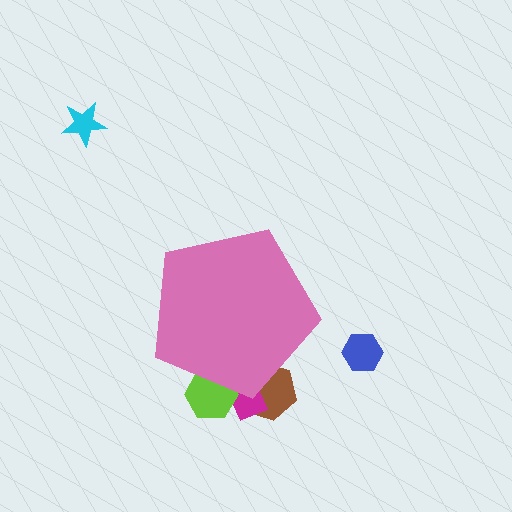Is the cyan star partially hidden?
No, the cyan star is fully visible.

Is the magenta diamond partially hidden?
Yes, the magenta diamond is partially hidden behind the pink pentagon.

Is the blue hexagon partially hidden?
No, the blue hexagon is fully visible.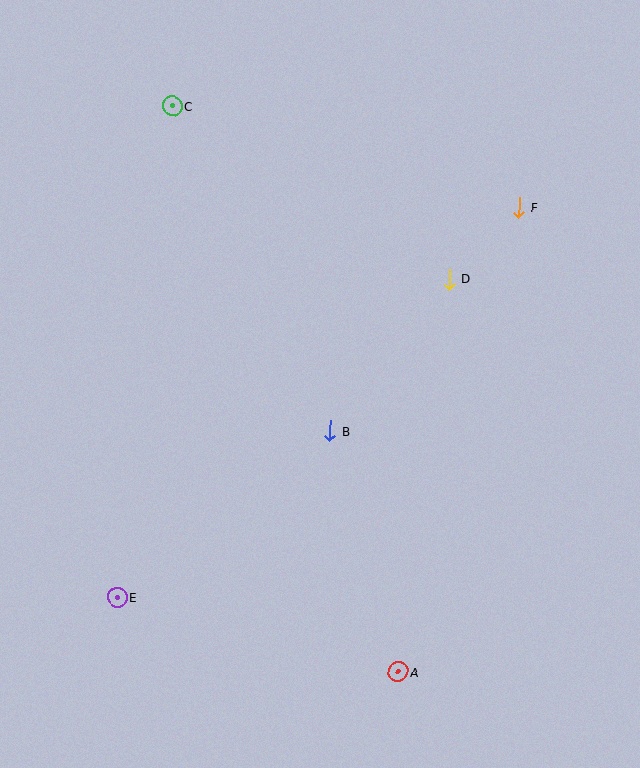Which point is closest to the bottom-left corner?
Point E is closest to the bottom-left corner.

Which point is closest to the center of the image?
Point B at (330, 431) is closest to the center.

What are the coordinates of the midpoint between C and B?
The midpoint between C and B is at (251, 269).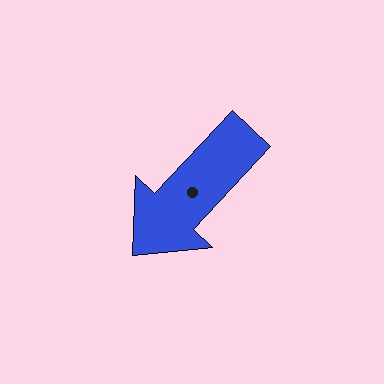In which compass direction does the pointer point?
Southwest.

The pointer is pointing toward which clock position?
Roughly 7 o'clock.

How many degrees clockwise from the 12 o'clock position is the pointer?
Approximately 223 degrees.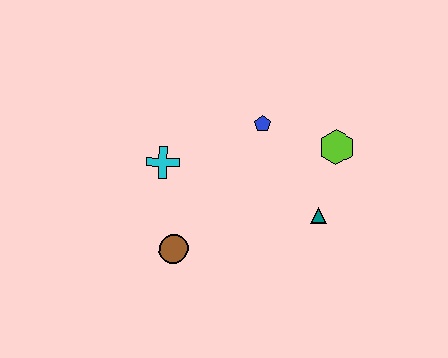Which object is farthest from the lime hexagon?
The brown circle is farthest from the lime hexagon.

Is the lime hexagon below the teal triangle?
No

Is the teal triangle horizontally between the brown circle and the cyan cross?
No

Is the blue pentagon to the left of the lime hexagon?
Yes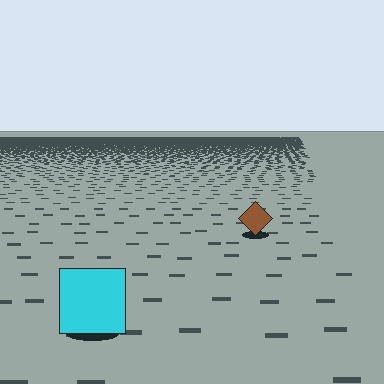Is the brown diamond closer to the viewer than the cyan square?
No. The cyan square is closer — you can tell from the texture gradient: the ground texture is coarser near it.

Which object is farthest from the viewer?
The brown diamond is farthest from the viewer. It appears smaller and the ground texture around it is denser.